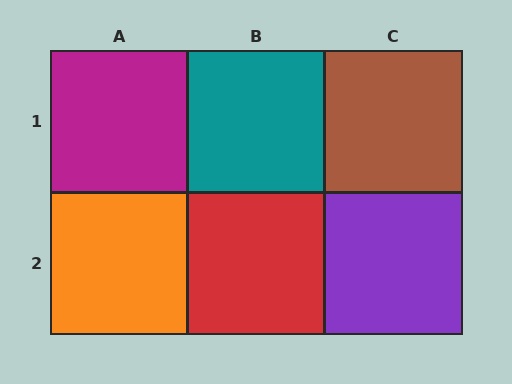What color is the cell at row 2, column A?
Orange.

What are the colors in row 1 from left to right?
Magenta, teal, brown.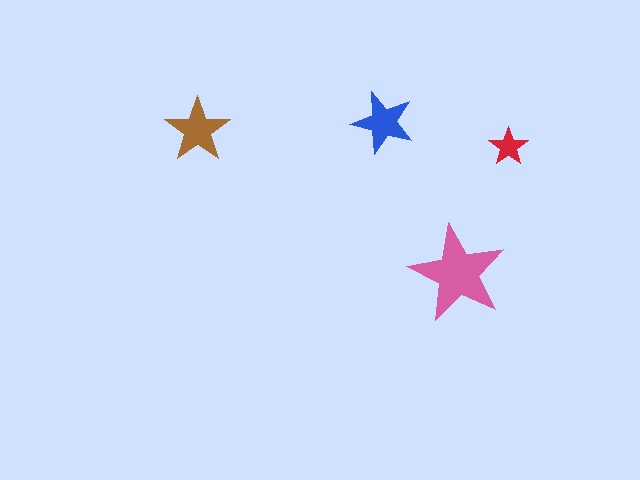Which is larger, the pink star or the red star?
The pink one.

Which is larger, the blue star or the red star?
The blue one.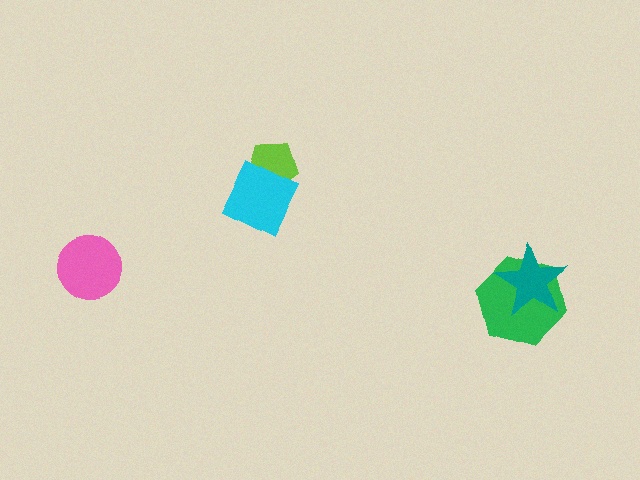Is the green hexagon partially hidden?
Yes, it is partially covered by another shape.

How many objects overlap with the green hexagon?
1 object overlaps with the green hexagon.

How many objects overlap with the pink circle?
0 objects overlap with the pink circle.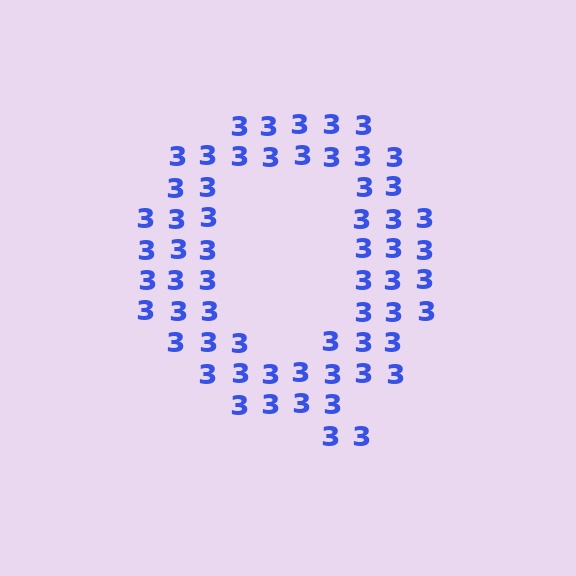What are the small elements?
The small elements are digit 3's.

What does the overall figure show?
The overall figure shows the letter Q.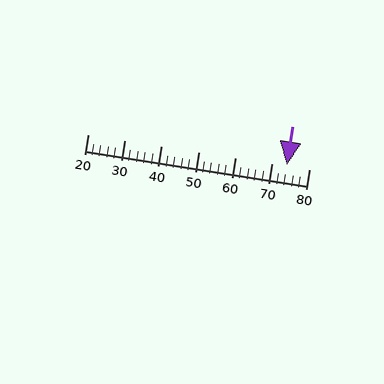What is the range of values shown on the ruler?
The ruler shows values from 20 to 80.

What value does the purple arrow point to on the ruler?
The purple arrow points to approximately 74.